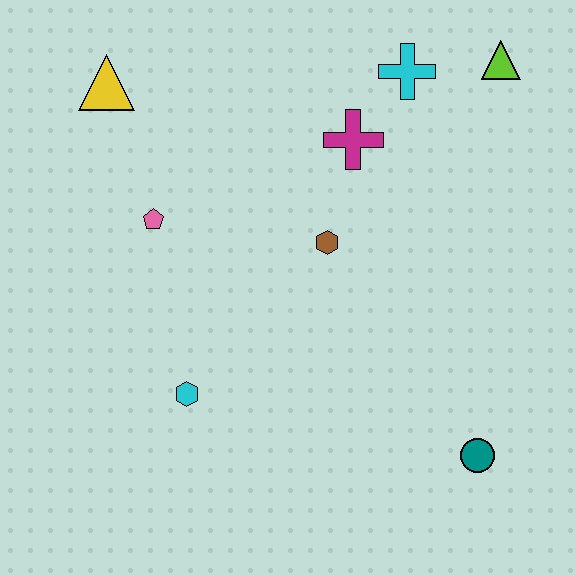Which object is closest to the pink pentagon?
The yellow triangle is closest to the pink pentagon.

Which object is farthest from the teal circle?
The yellow triangle is farthest from the teal circle.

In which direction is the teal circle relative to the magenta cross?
The teal circle is below the magenta cross.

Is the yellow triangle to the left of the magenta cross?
Yes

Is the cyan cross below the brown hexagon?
No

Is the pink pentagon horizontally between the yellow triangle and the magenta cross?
Yes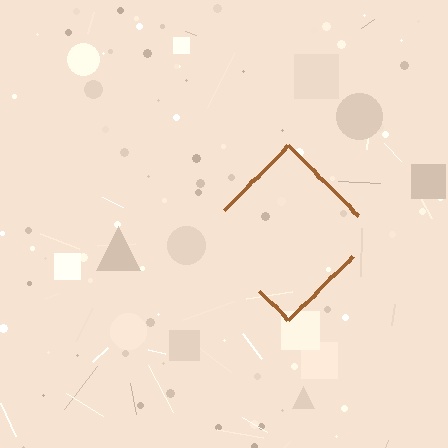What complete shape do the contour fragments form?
The contour fragments form a diamond.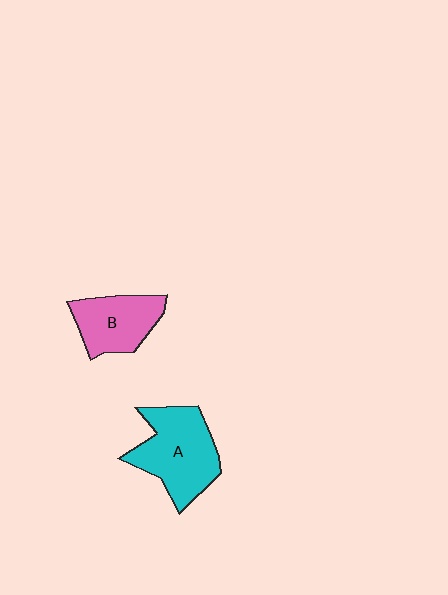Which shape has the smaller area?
Shape B (pink).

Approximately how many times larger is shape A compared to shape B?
Approximately 1.4 times.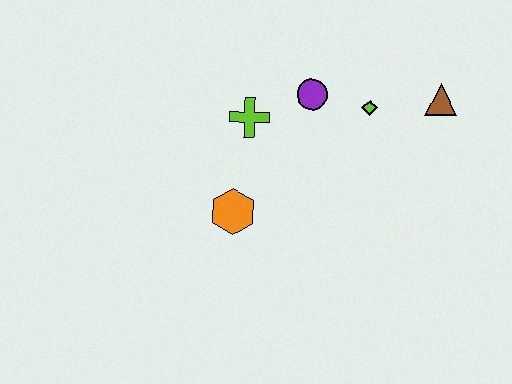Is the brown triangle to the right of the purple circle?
Yes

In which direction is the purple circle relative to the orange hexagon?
The purple circle is above the orange hexagon.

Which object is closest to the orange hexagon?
The lime cross is closest to the orange hexagon.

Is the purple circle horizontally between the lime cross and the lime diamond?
Yes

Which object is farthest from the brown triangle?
The orange hexagon is farthest from the brown triangle.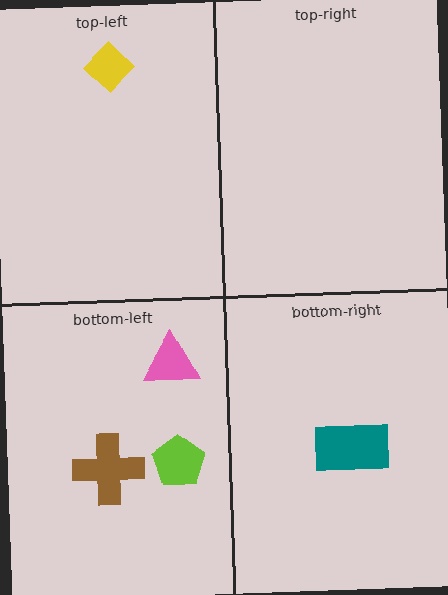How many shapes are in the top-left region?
1.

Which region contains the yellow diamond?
The top-left region.